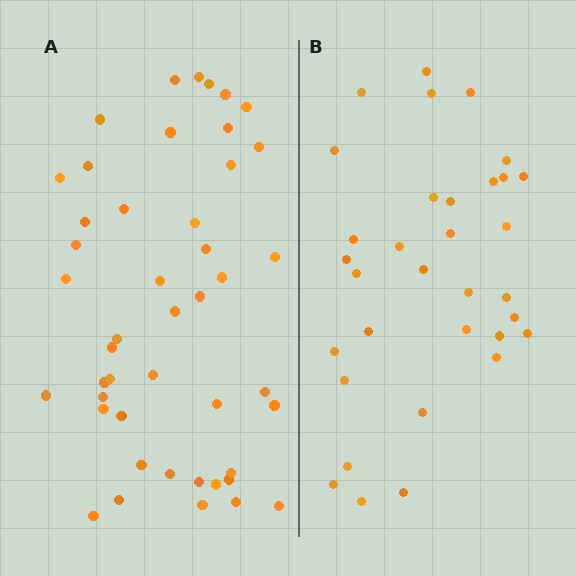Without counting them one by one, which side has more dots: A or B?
Region A (the left region) has more dots.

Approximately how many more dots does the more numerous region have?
Region A has approximately 15 more dots than region B.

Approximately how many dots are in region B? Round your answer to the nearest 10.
About 30 dots. (The exact count is 33, which rounds to 30.)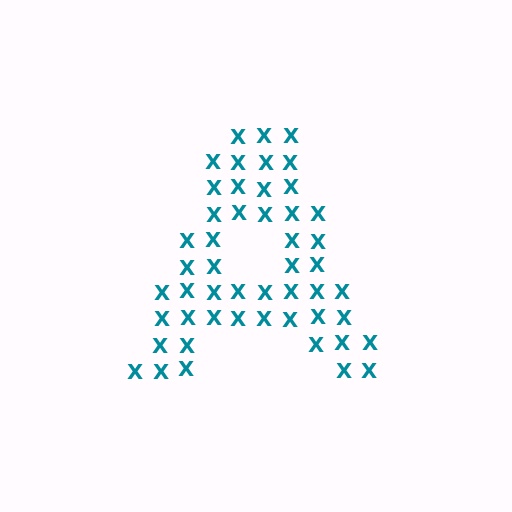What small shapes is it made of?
It is made of small letter X's.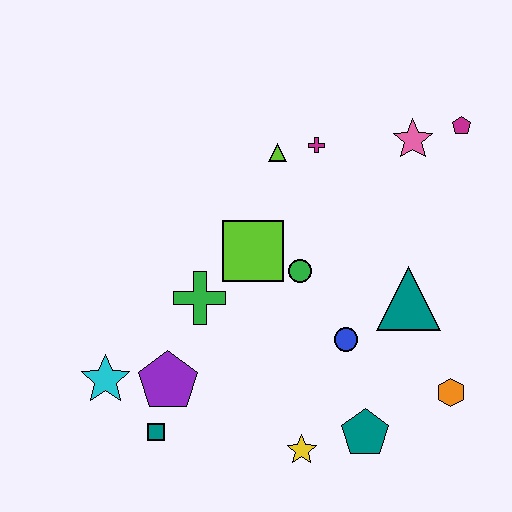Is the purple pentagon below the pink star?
Yes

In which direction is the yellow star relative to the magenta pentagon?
The yellow star is below the magenta pentagon.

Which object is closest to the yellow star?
The teal pentagon is closest to the yellow star.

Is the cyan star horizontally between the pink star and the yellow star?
No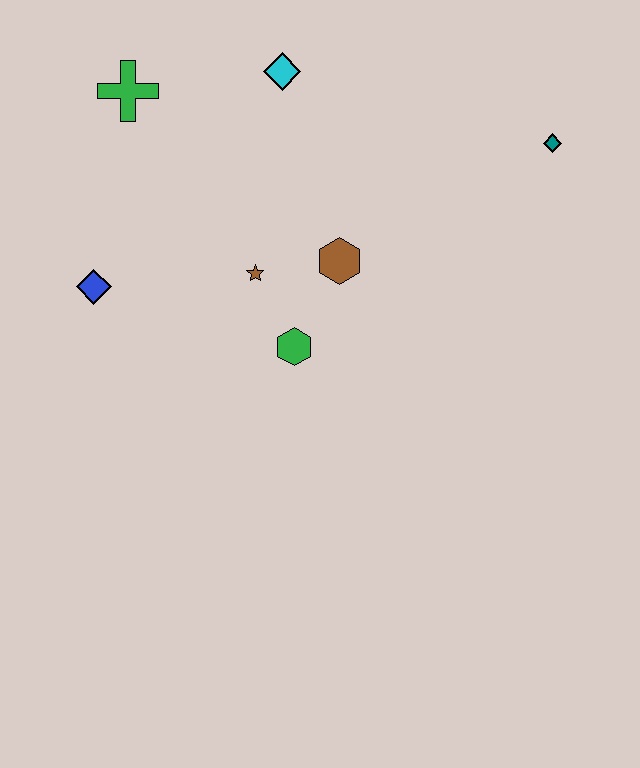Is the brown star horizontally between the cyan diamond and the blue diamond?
Yes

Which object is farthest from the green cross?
The teal diamond is farthest from the green cross.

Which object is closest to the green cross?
The cyan diamond is closest to the green cross.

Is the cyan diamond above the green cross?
Yes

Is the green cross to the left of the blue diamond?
No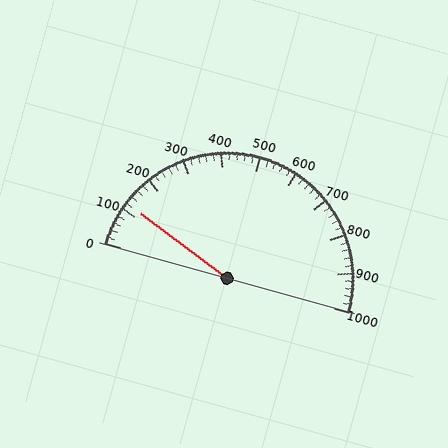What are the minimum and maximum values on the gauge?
The gauge ranges from 0 to 1000.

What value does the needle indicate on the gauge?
The needle indicates approximately 120.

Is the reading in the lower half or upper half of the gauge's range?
The reading is in the lower half of the range (0 to 1000).